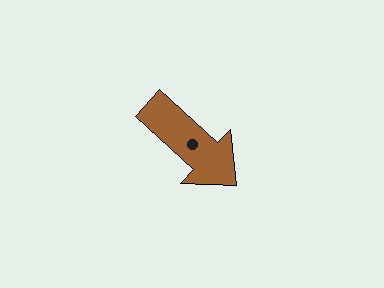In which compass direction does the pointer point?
Southeast.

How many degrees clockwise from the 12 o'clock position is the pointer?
Approximately 133 degrees.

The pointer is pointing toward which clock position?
Roughly 4 o'clock.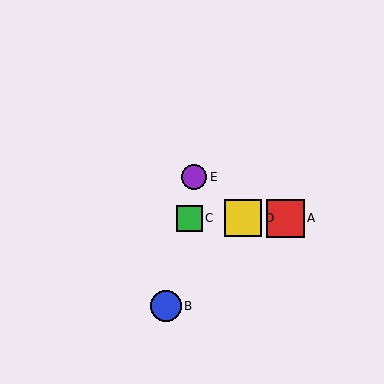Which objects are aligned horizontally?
Objects A, C, D are aligned horizontally.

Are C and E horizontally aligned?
No, C is at y≈218 and E is at y≈177.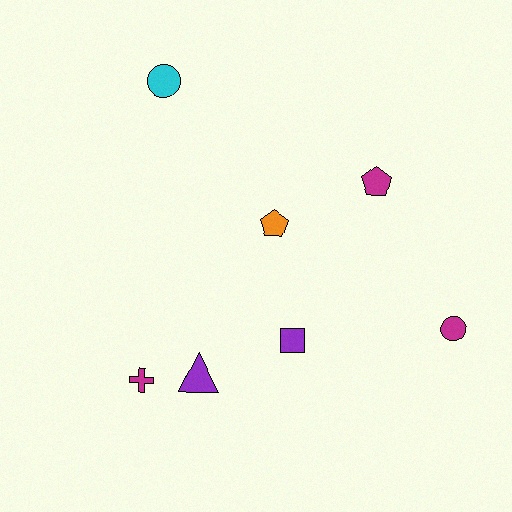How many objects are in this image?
There are 7 objects.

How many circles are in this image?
There are 2 circles.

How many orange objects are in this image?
There is 1 orange object.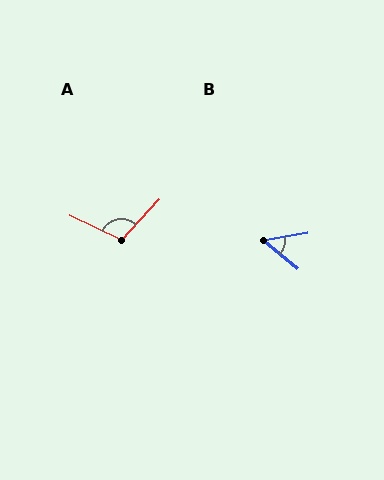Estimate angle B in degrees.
Approximately 50 degrees.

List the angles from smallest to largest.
B (50°), A (108°).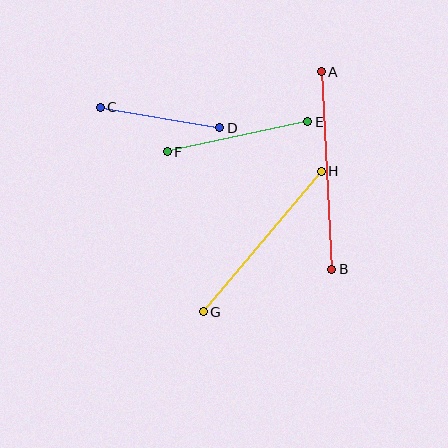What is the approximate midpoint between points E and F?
The midpoint is at approximately (237, 137) pixels.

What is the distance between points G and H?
The distance is approximately 184 pixels.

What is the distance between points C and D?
The distance is approximately 121 pixels.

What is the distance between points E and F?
The distance is approximately 144 pixels.